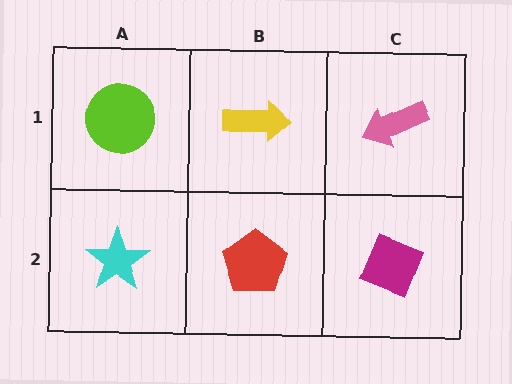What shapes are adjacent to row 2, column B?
A yellow arrow (row 1, column B), a cyan star (row 2, column A), a magenta diamond (row 2, column C).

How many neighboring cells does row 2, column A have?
2.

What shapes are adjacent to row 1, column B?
A red pentagon (row 2, column B), a lime circle (row 1, column A), a pink arrow (row 1, column C).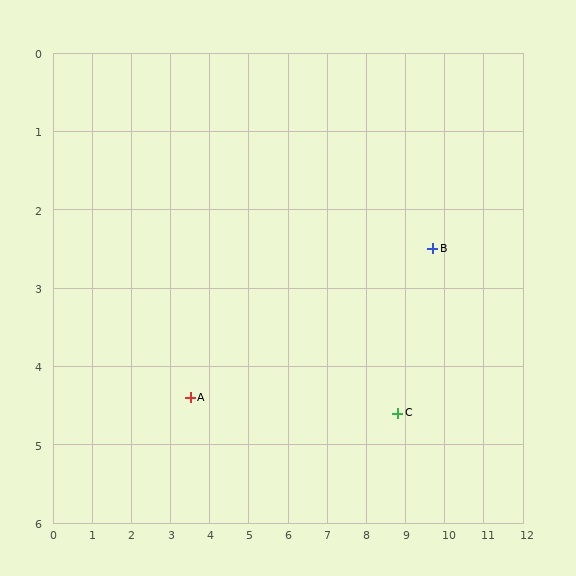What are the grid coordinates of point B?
Point B is at approximately (9.7, 2.5).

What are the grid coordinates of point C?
Point C is at approximately (8.8, 4.6).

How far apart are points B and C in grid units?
Points B and C are about 2.3 grid units apart.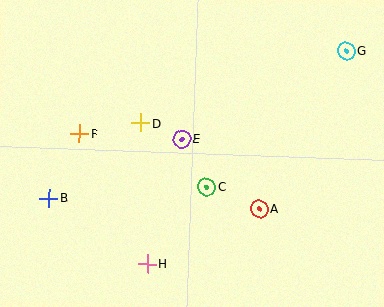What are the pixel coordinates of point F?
Point F is at (79, 134).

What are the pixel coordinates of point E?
Point E is at (182, 139).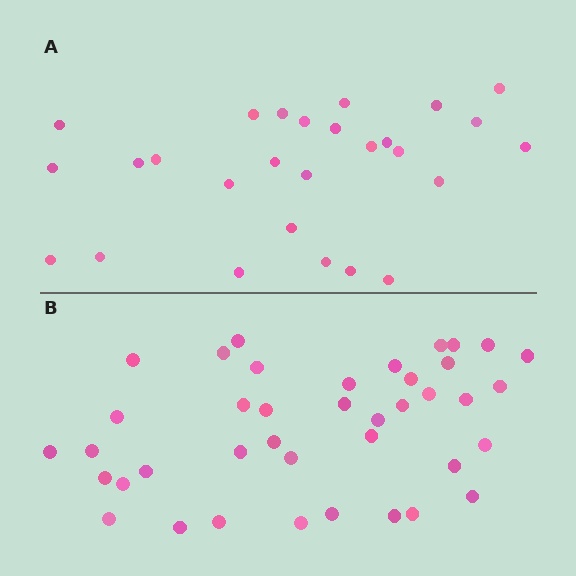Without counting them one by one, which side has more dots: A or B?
Region B (the bottom region) has more dots.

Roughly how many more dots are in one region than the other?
Region B has approximately 15 more dots than region A.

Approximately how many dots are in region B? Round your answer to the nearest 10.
About 40 dots.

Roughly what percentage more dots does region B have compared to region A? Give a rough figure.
About 50% more.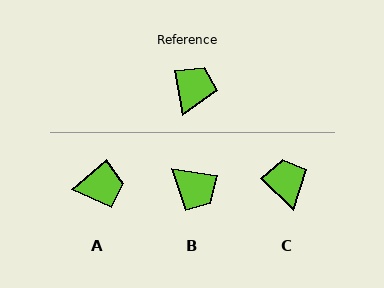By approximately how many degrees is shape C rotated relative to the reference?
Approximately 36 degrees counter-clockwise.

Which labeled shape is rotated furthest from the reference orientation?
B, about 107 degrees away.